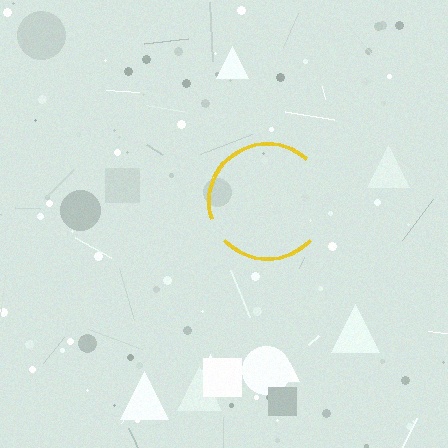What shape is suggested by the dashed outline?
The dashed outline suggests a circle.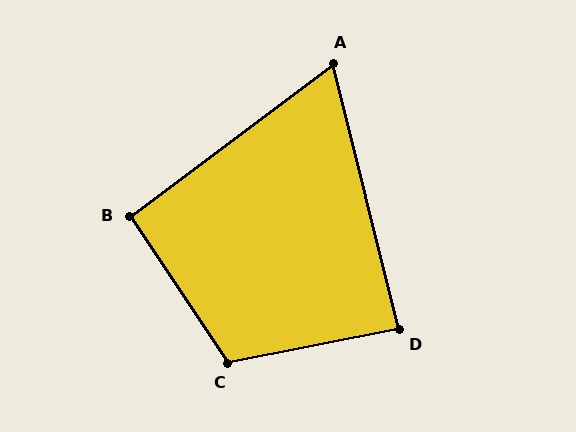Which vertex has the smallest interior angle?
A, at approximately 67 degrees.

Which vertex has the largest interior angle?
C, at approximately 113 degrees.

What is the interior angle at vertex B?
Approximately 93 degrees (approximately right).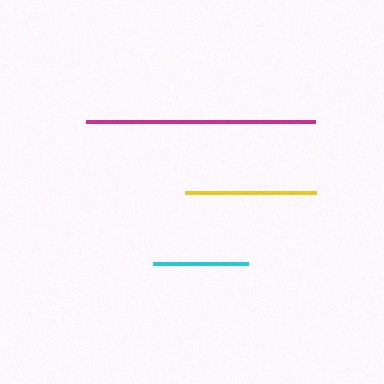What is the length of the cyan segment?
The cyan segment is approximately 94 pixels long.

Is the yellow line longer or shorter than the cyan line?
The yellow line is longer than the cyan line.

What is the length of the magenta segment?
The magenta segment is approximately 229 pixels long.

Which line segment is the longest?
The magenta line is the longest at approximately 229 pixels.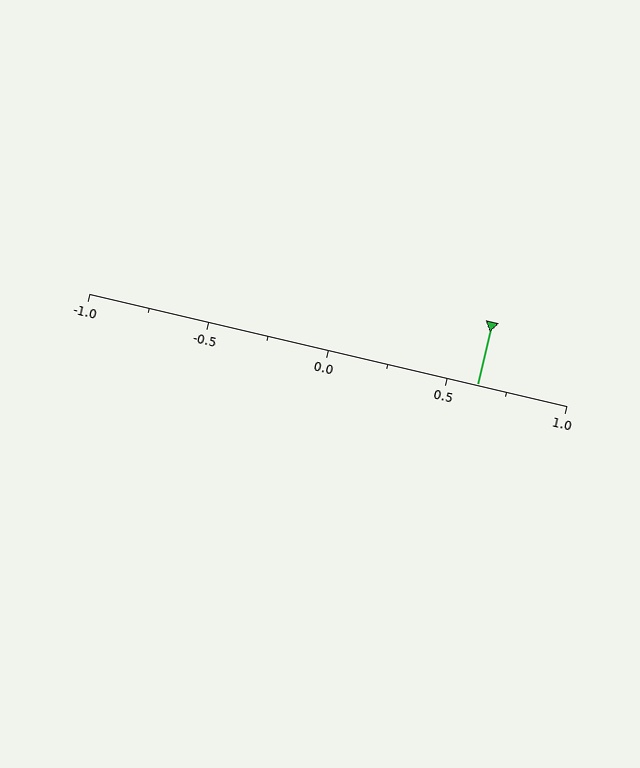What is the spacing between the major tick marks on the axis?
The major ticks are spaced 0.5 apart.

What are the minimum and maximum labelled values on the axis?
The axis runs from -1.0 to 1.0.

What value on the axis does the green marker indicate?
The marker indicates approximately 0.62.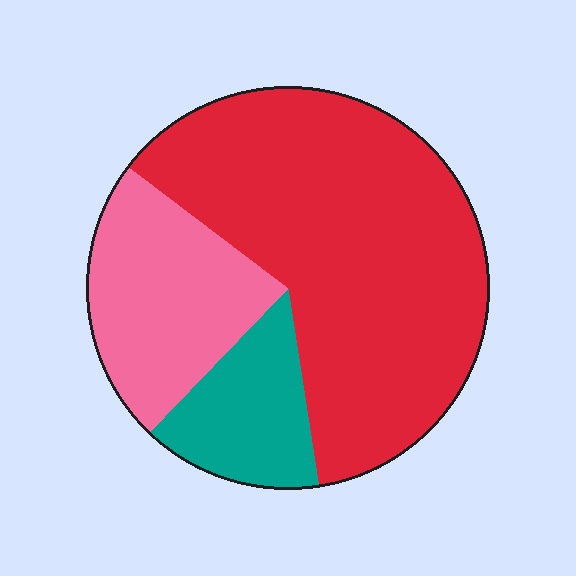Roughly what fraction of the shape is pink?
Pink takes up between a sixth and a third of the shape.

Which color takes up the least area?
Teal, at roughly 15%.